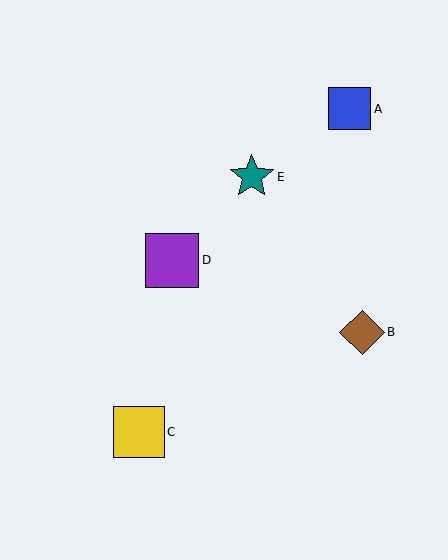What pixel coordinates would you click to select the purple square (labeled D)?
Click at (172, 260) to select the purple square D.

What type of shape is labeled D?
Shape D is a purple square.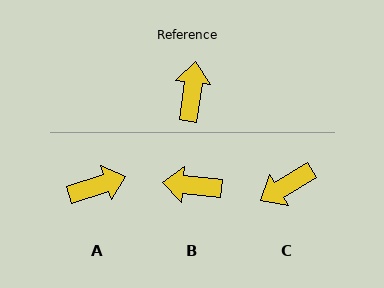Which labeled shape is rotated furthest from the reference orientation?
C, about 128 degrees away.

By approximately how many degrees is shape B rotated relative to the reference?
Approximately 92 degrees counter-clockwise.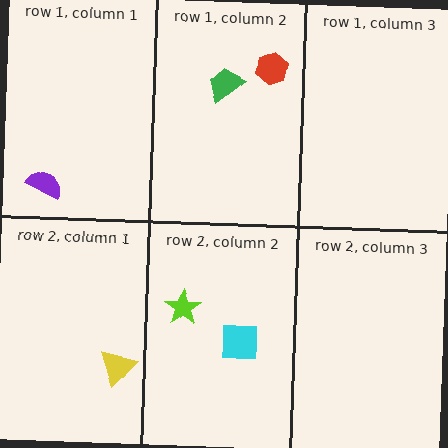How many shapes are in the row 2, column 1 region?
1.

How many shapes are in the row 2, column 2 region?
2.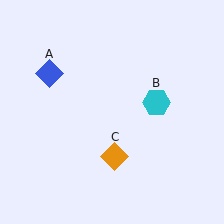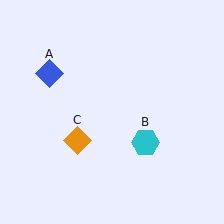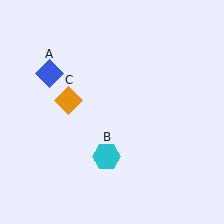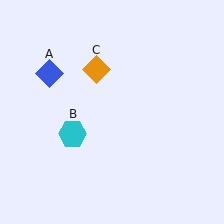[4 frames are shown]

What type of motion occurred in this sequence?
The cyan hexagon (object B), orange diamond (object C) rotated clockwise around the center of the scene.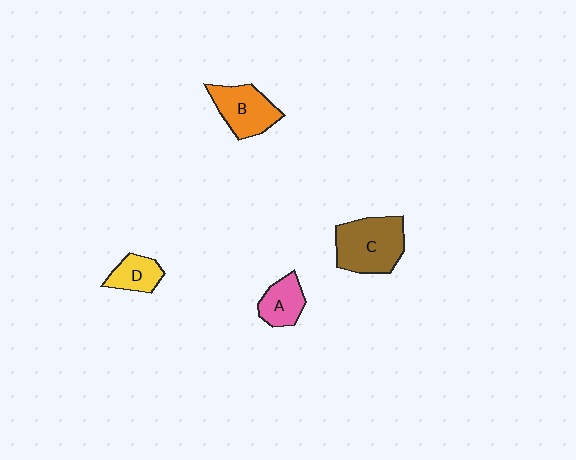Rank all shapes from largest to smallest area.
From largest to smallest: C (brown), B (orange), A (pink), D (yellow).